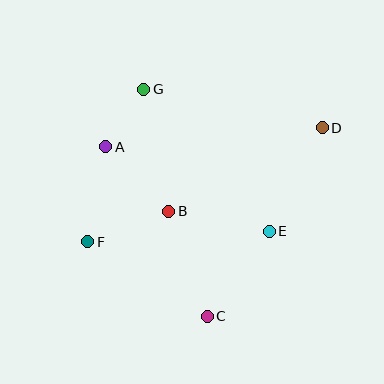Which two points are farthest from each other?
Points D and F are farthest from each other.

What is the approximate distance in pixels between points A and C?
The distance between A and C is approximately 198 pixels.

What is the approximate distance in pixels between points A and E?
The distance between A and E is approximately 184 pixels.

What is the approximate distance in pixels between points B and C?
The distance between B and C is approximately 112 pixels.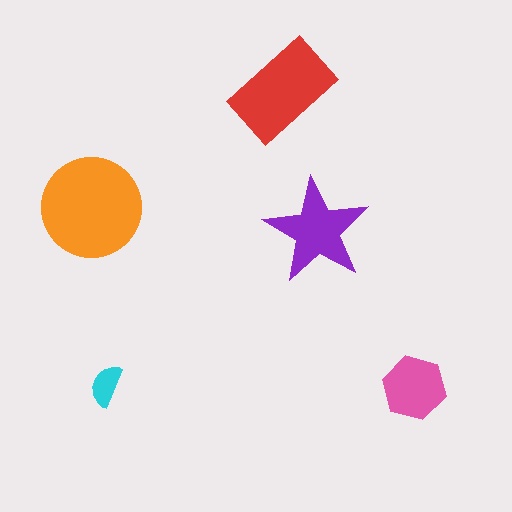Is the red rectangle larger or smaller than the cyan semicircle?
Larger.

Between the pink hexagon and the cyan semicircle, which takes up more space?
The pink hexagon.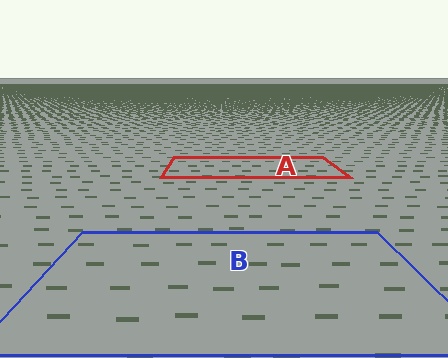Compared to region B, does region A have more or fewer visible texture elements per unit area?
Region A has more texture elements per unit area — they are packed more densely because it is farther away.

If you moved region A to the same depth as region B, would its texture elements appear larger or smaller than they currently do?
They would appear larger. At a closer depth, the same texture elements are projected at a bigger on-screen size.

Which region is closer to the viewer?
Region B is closer. The texture elements there are larger and more spread out.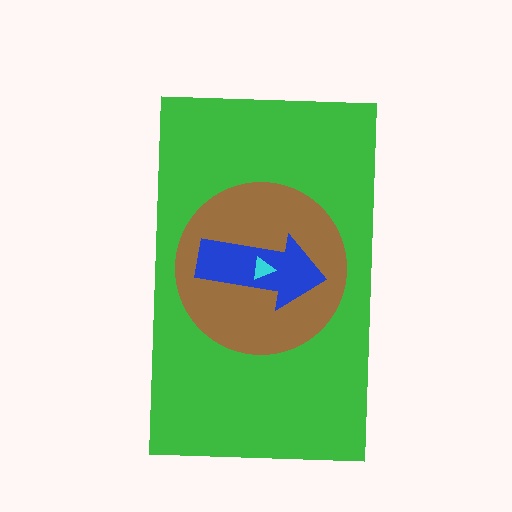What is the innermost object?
The cyan triangle.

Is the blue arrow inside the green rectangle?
Yes.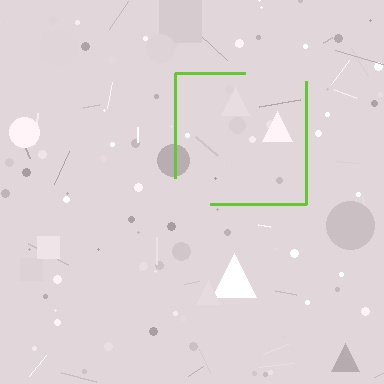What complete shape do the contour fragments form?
The contour fragments form a square.